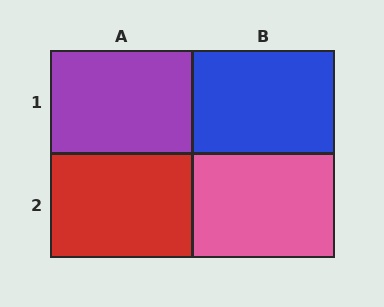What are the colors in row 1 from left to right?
Purple, blue.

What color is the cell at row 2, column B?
Pink.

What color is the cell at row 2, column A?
Red.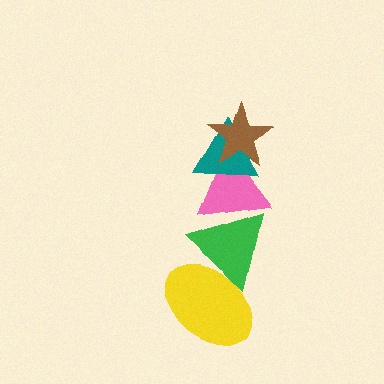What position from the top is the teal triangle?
The teal triangle is 2nd from the top.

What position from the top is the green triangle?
The green triangle is 4th from the top.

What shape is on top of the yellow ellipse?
The green triangle is on top of the yellow ellipse.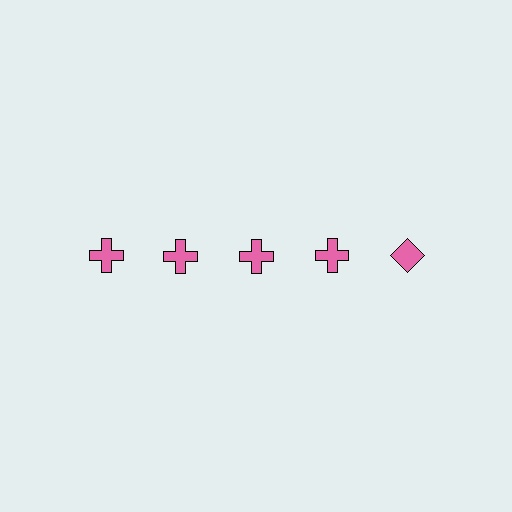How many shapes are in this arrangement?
There are 5 shapes arranged in a grid pattern.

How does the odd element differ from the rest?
It has a different shape: diamond instead of cross.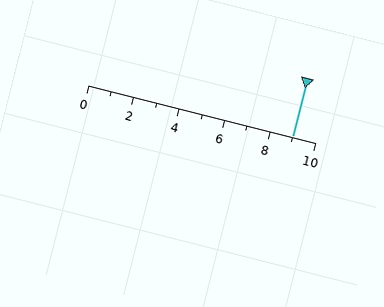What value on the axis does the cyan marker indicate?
The marker indicates approximately 9.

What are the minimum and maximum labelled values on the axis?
The axis runs from 0 to 10.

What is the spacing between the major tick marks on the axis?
The major ticks are spaced 2 apart.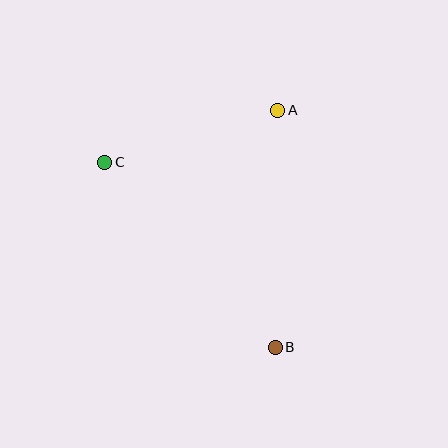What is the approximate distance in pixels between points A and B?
The distance between A and B is approximately 237 pixels.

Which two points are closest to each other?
Points A and C are closest to each other.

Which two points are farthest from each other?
Points B and C are farthest from each other.